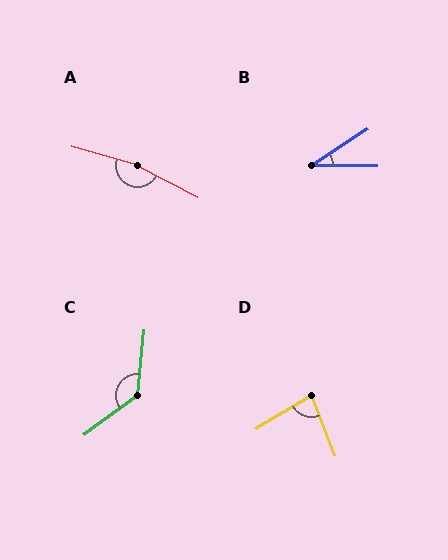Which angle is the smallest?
B, at approximately 33 degrees.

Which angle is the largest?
A, at approximately 168 degrees.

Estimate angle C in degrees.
Approximately 133 degrees.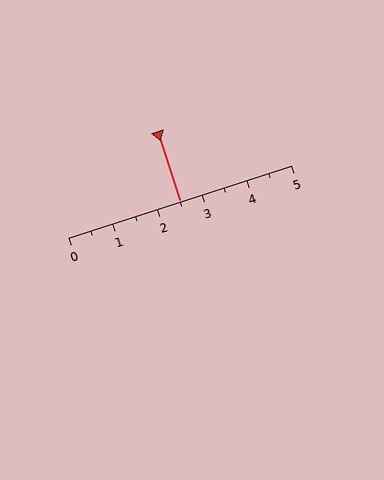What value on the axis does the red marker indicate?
The marker indicates approximately 2.5.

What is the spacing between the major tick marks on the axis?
The major ticks are spaced 1 apart.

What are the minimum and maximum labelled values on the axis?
The axis runs from 0 to 5.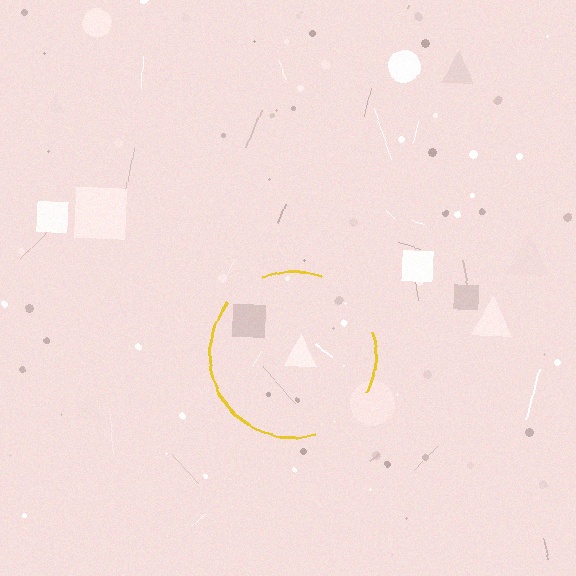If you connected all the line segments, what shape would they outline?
They would outline a circle.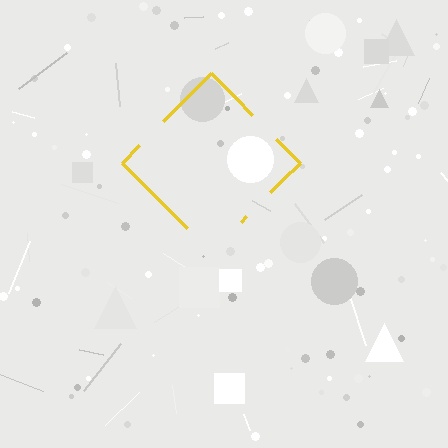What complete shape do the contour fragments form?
The contour fragments form a diamond.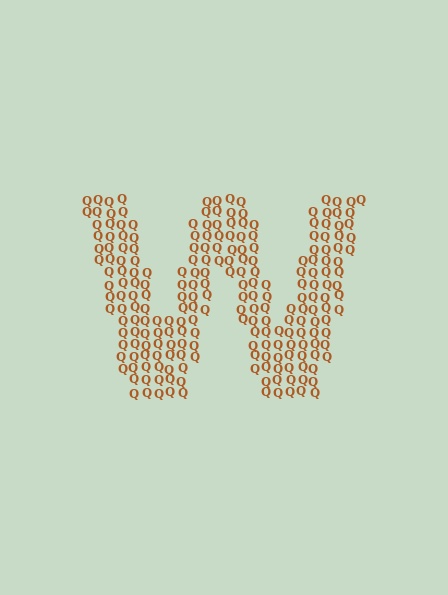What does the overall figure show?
The overall figure shows the letter W.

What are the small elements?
The small elements are letter Q's.